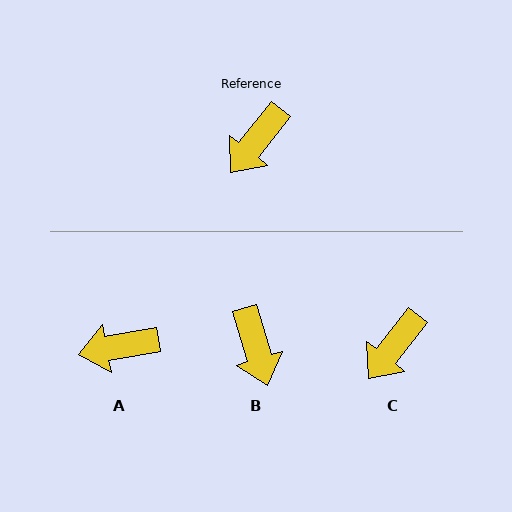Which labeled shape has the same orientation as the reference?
C.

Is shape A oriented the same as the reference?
No, it is off by about 41 degrees.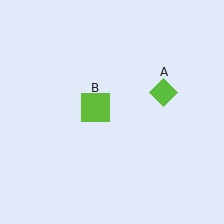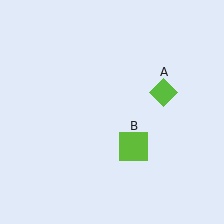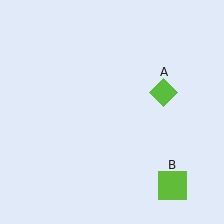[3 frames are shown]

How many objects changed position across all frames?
1 object changed position: lime square (object B).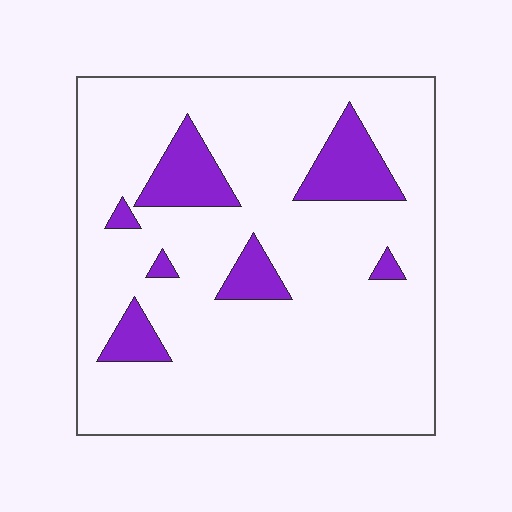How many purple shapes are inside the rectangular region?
7.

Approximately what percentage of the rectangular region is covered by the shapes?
Approximately 15%.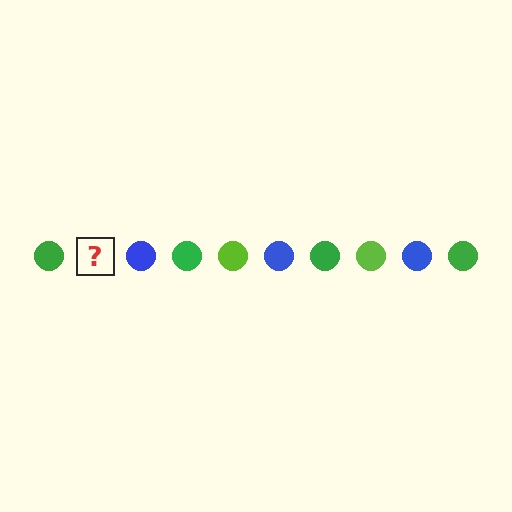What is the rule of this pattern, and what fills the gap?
The rule is that the pattern cycles through green, lime, blue circles. The gap should be filled with a lime circle.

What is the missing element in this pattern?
The missing element is a lime circle.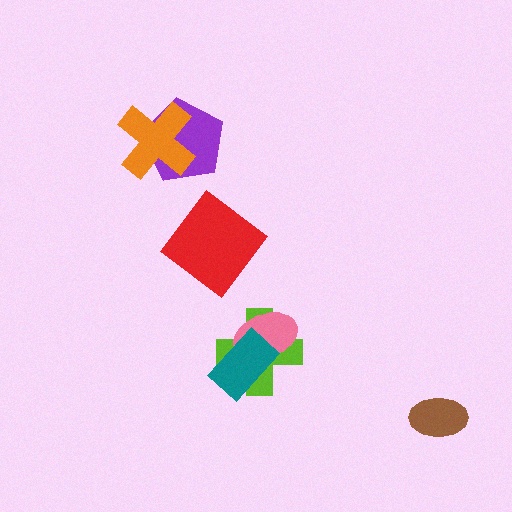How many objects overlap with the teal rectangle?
2 objects overlap with the teal rectangle.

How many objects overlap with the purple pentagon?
1 object overlaps with the purple pentagon.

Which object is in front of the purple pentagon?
The orange cross is in front of the purple pentagon.